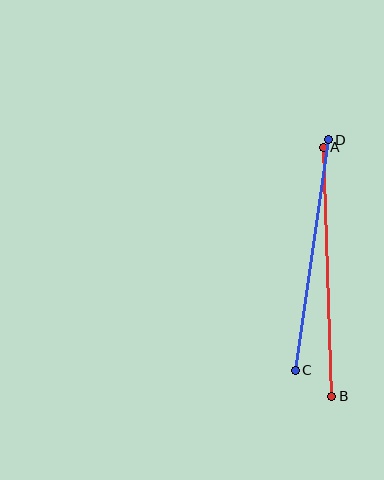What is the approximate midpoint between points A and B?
The midpoint is at approximately (327, 272) pixels.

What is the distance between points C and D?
The distance is approximately 233 pixels.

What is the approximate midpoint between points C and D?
The midpoint is at approximately (312, 255) pixels.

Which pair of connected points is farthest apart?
Points A and B are farthest apart.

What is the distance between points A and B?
The distance is approximately 249 pixels.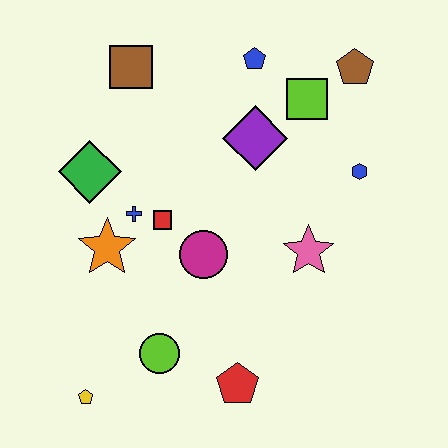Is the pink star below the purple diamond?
Yes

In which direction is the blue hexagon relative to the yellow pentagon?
The blue hexagon is to the right of the yellow pentagon.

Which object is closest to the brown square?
The green diamond is closest to the brown square.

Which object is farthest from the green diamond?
The brown pentagon is farthest from the green diamond.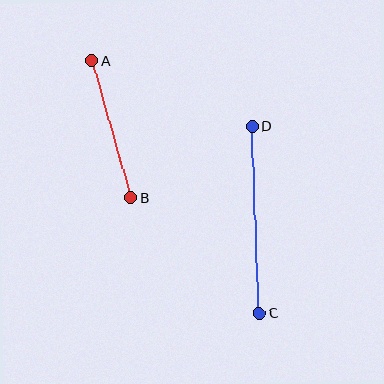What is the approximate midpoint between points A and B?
The midpoint is at approximately (111, 129) pixels.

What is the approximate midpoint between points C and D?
The midpoint is at approximately (256, 220) pixels.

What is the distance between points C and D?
The distance is approximately 187 pixels.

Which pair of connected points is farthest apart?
Points C and D are farthest apart.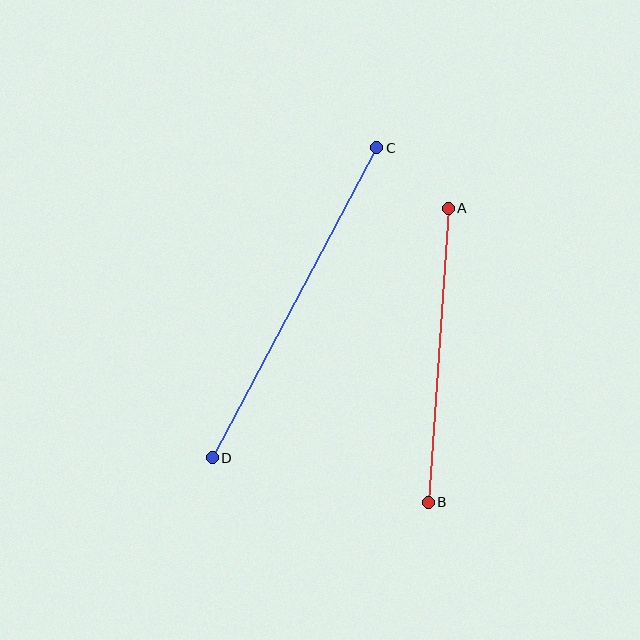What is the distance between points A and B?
The distance is approximately 295 pixels.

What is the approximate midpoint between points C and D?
The midpoint is at approximately (295, 303) pixels.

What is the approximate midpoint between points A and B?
The midpoint is at approximately (438, 355) pixels.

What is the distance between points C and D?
The distance is approximately 351 pixels.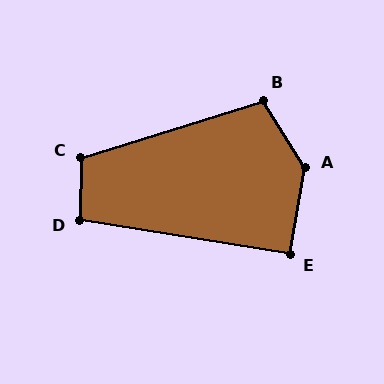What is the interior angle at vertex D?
Approximately 98 degrees (obtuse).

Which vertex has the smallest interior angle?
E, at approximately 91 degrees.